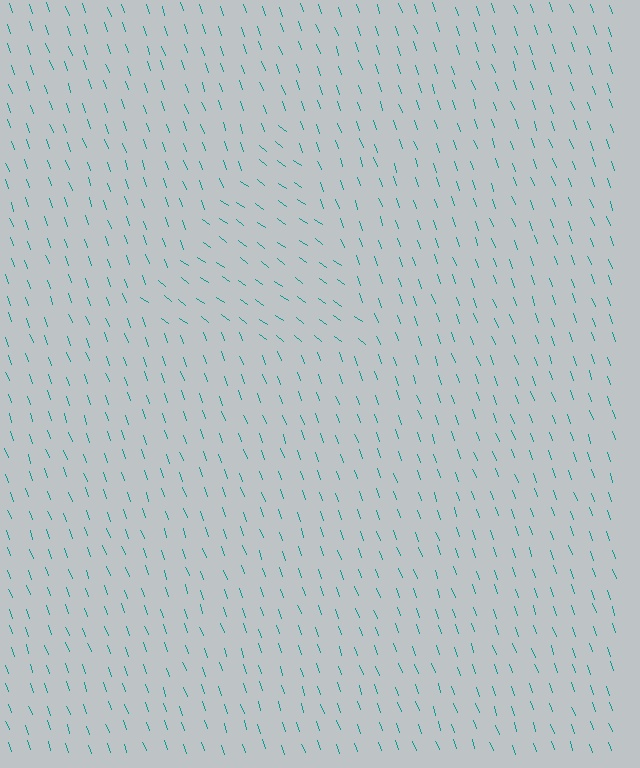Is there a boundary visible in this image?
Yes, there is a texture boundary formed by a change in line orientation.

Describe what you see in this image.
The image is filled with small teal line segments. A triangle region in the image has lines oriented differently from the surrounding lines, creating a visible texture boundary.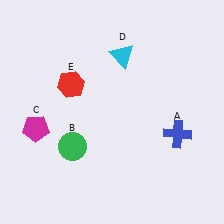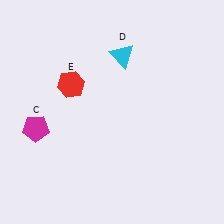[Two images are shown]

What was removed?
The green circle (B), the blue cross (A) were removed in Image 2.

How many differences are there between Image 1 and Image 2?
There are 2 differences between the two images.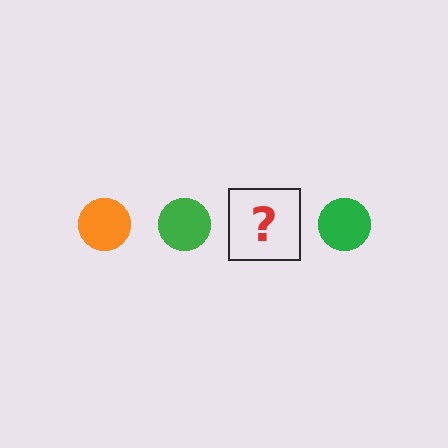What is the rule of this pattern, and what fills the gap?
The rule is that the pattern cycles through orange, green circles. The gap should be filled with an orange circle.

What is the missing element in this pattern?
The missing element is an orange circle.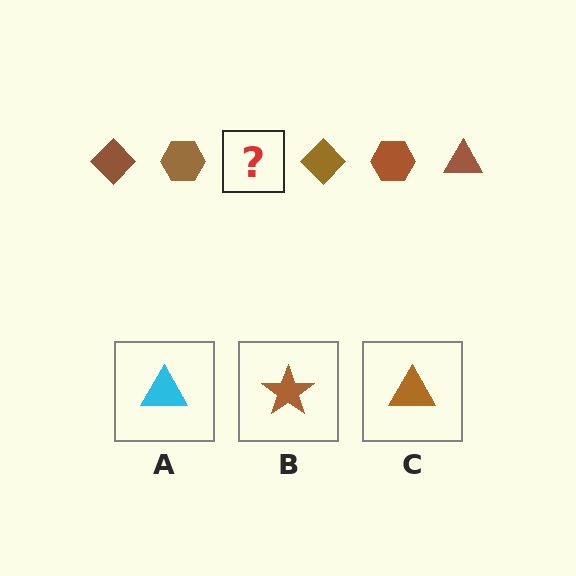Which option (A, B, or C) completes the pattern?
C.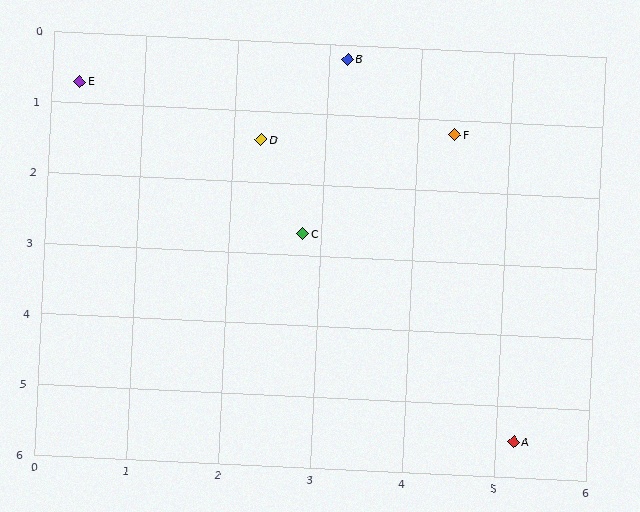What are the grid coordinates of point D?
Point D is at approximately (2.3, 1.4).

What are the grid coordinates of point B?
Point B is at approximately (3.2, 0.2).